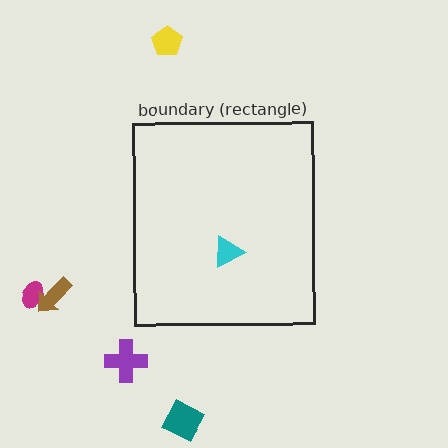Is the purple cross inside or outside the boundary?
Outside.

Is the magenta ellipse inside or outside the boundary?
Outside.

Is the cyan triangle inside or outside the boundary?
Inside.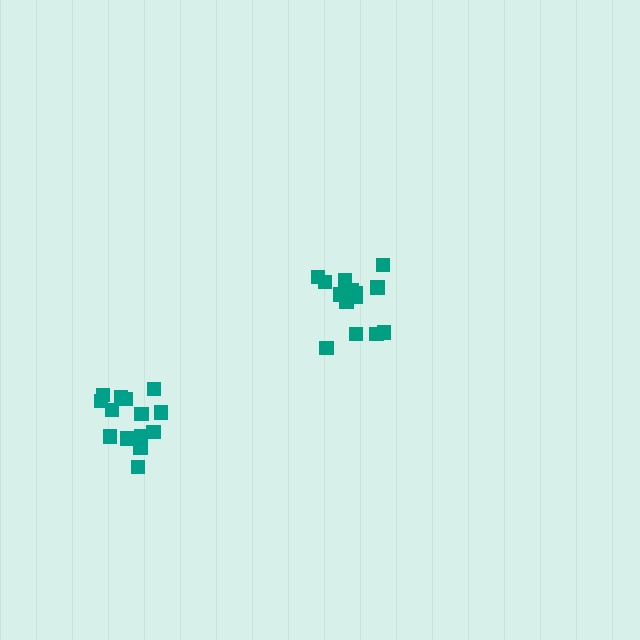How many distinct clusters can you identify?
There are 2 distinct clusters.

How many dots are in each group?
Group 1: 14 dots, Group 2: 14 dots (28 total).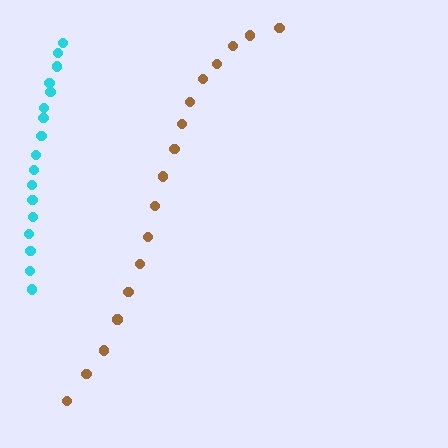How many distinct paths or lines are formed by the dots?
There are 2 distinct paths.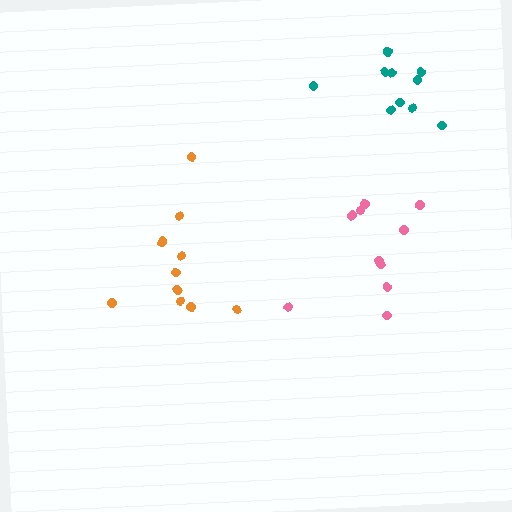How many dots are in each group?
Group 1: 11 dots, Group 2: 10 dots, Group 3: 10 dots (31 total).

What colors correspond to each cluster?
The clusters are colored: orange, pink, teal.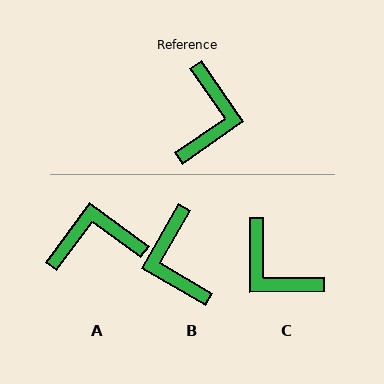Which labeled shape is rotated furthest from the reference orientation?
B, about 155 degrees away.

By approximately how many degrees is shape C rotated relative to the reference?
Approximately 124 degrees clockwise.